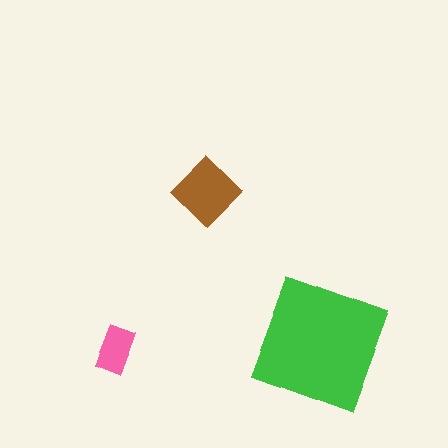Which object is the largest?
The green square.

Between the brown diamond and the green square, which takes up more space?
The green square.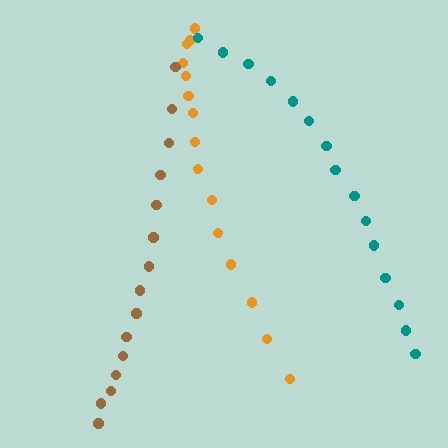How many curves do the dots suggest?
There are 3 distinct paths.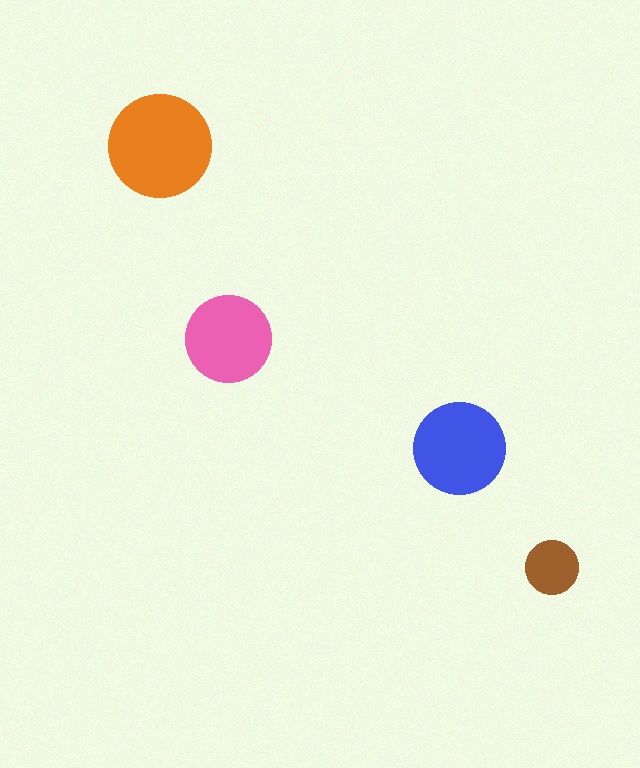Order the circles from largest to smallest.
the orange one, the blue one, the pink one, the brown one.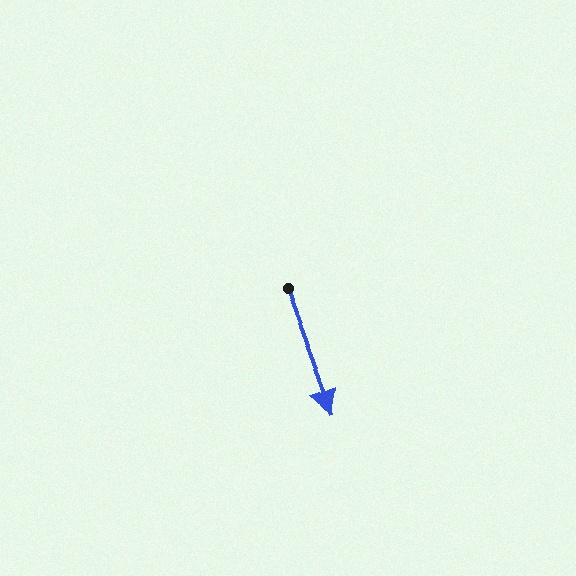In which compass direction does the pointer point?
South.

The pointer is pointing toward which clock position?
Roughly 5 o'clock.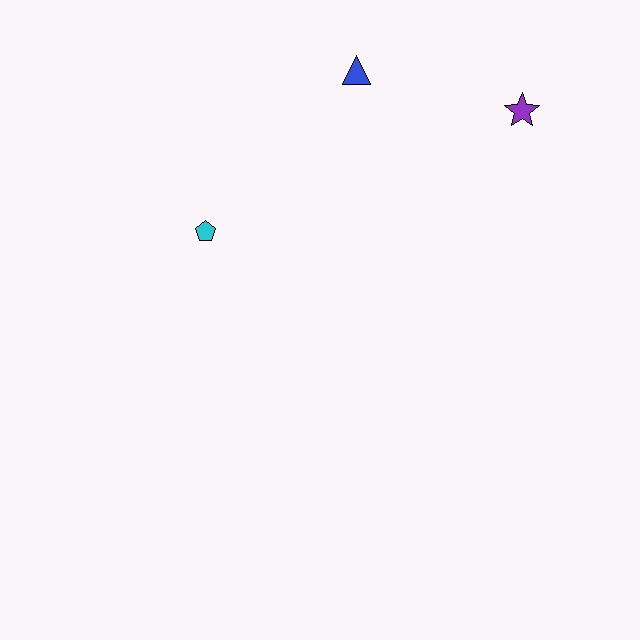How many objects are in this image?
There are 3 objects.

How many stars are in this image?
There is 1 star.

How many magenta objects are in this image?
There are no magenta objects.